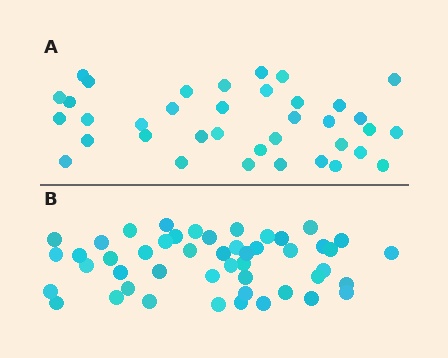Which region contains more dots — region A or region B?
Region B (the bottom region) has more dots.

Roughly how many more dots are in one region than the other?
Region B has roughly 12 or so more dots than region A.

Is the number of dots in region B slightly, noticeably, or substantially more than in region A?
Region B has noticeably more, but not dramatically so. The ratio is roughly 1.3 to 1.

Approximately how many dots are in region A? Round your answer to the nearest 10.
About 40 dots. (The exact count is 37, which rounds to 40.)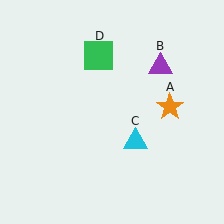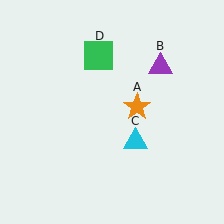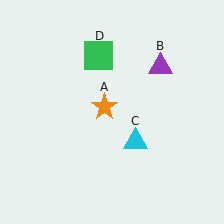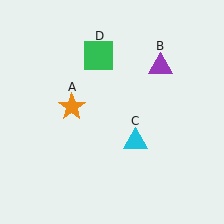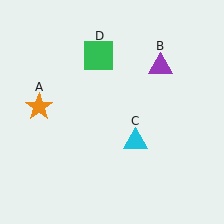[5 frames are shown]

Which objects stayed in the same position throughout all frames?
Purple triangle (object B) and cyan triangle (object C) and green square (object D) remained stationary.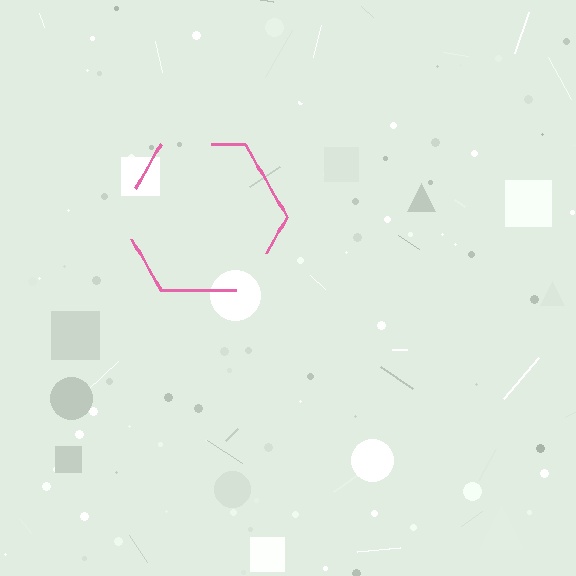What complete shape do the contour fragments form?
The contour fragments form a hexagon.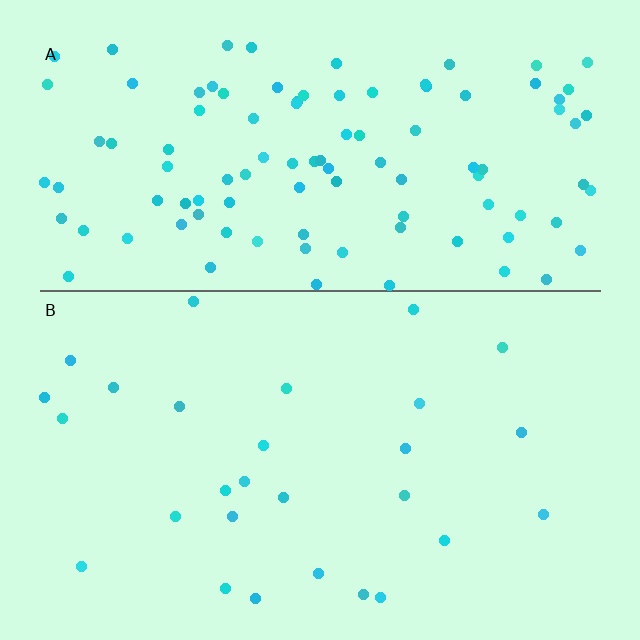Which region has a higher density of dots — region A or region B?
A (the top).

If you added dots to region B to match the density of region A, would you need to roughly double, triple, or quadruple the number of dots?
Approximately quadruple.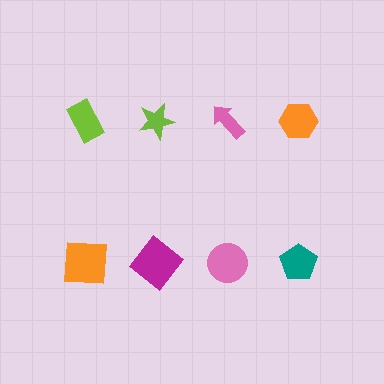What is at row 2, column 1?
An orange square.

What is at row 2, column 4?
A teal pentagon.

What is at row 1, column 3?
A pink arrow.